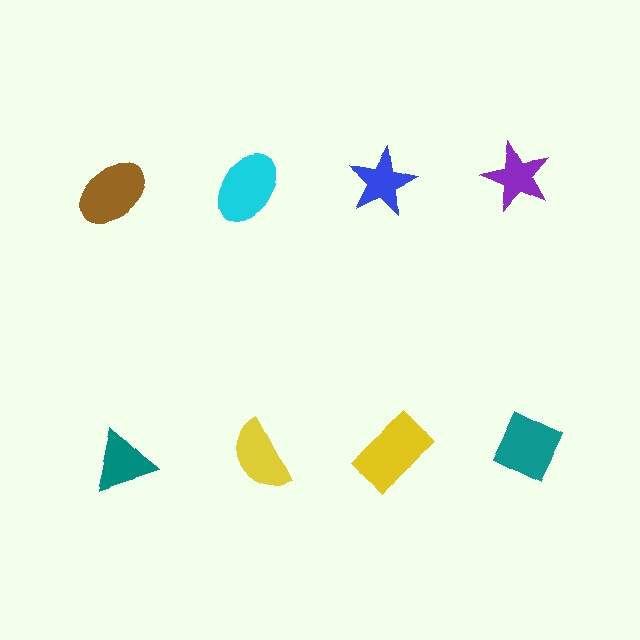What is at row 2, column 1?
A teal triangle.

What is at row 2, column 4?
A teal diamond.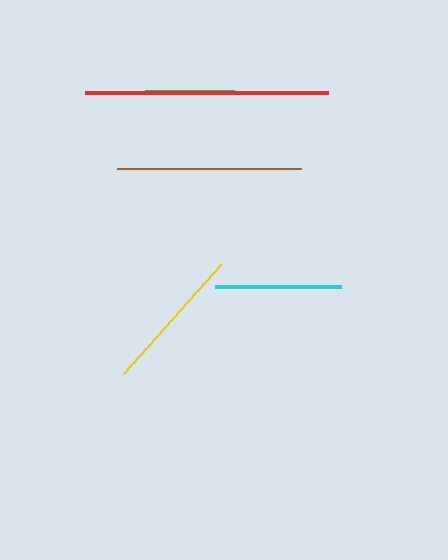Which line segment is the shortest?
The green line is the shortest at approximately 89 pixels.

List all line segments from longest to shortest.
From longest to shortest: red, brown, yellow, cyan, green.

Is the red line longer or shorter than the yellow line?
The red line is longer than the yellow line.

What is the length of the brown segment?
The brown segment is approximately 185 pixels long.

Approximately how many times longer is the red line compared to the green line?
The red line is approximately 2.7 times the length of the green line.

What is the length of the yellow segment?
The yellow segment is approximately 146 pixels long.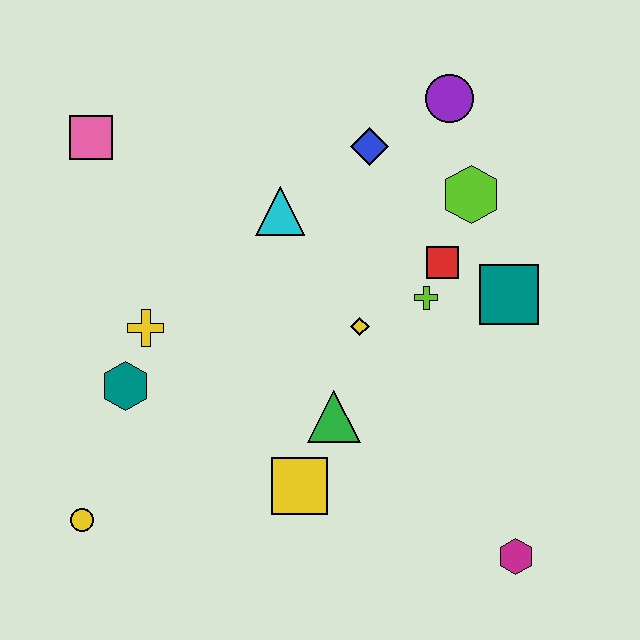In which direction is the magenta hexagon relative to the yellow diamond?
The magenta hexagon is below the yellow diamond.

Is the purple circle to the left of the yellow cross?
No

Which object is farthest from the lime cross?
The yellow circle is farthest from the lime cross.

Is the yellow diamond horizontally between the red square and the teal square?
No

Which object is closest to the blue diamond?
The purple circle is closest to the blue diamond.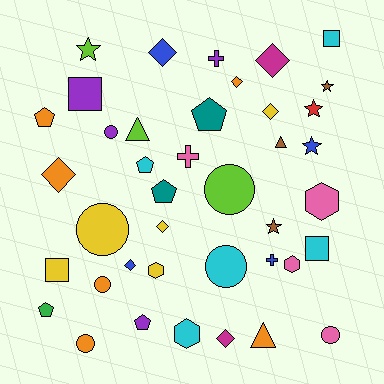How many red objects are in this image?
There is 1 red object.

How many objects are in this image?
There are 40 objects.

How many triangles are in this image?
There are 3 triangles.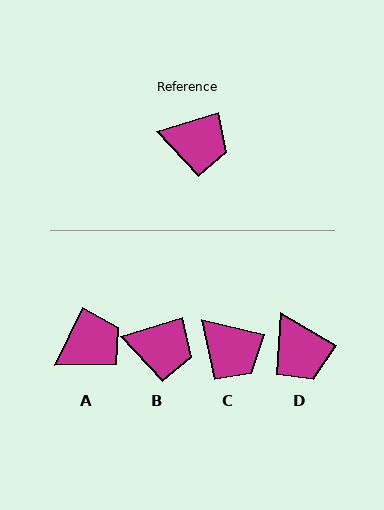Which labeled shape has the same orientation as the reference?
B.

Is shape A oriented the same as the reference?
No, it is off by about 47 degrees.